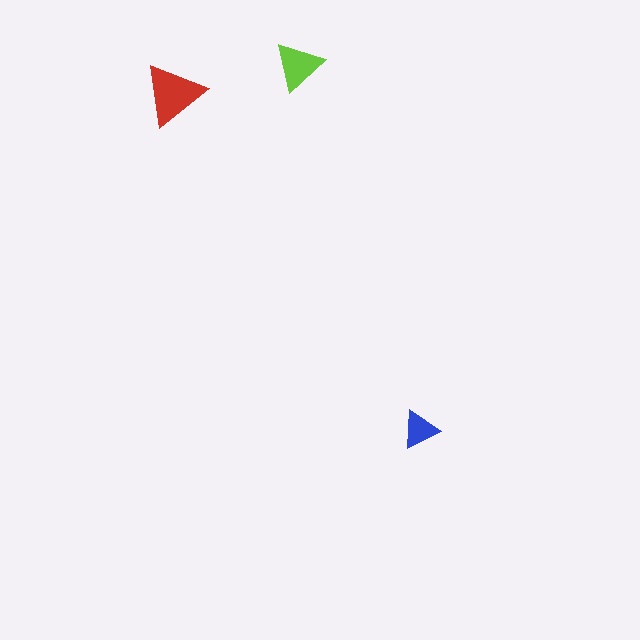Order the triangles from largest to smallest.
the red one, the lime one, the blue one.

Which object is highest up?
The lime triangle is topmost.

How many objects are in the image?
There are 3 objects in the image.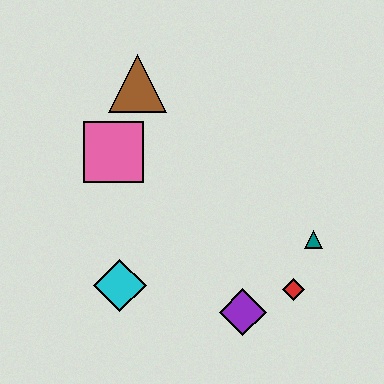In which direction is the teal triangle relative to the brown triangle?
The teal triangle is to the right of the brown triangle.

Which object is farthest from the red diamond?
The brown triangle is farthest from the red diamond.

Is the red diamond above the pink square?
No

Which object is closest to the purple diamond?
The red diamond is closest to the purple diamond.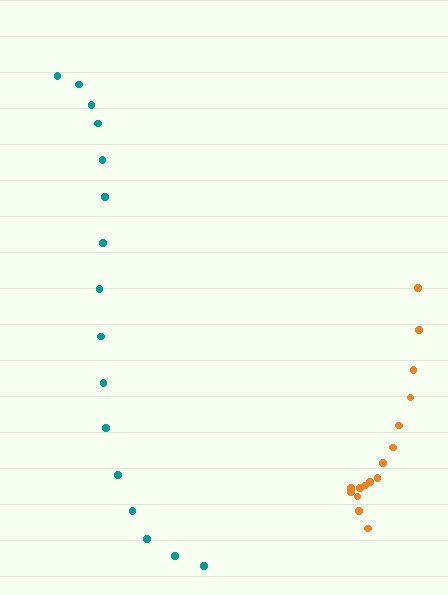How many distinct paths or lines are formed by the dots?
There are 2 distinct paths.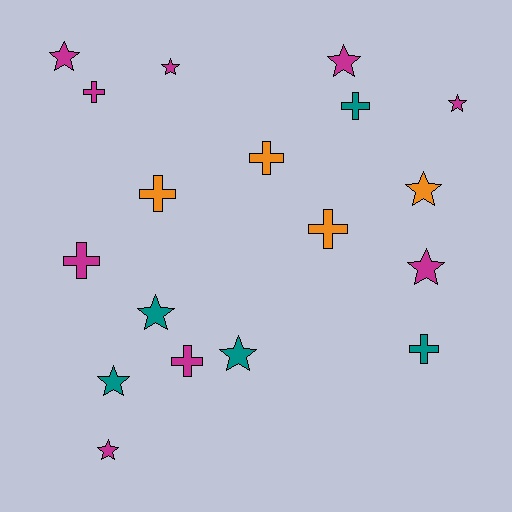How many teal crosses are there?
There are 2 teal crosses.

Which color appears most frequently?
Magenta, with 9 objects.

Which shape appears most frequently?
Star, with 10 objects.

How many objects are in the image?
There are 18 objects.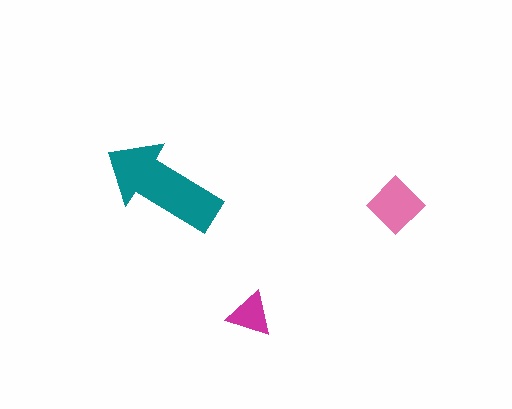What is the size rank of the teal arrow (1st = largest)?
1st.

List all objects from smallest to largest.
The magenta triangle, the pink diamond, the teal arrow.